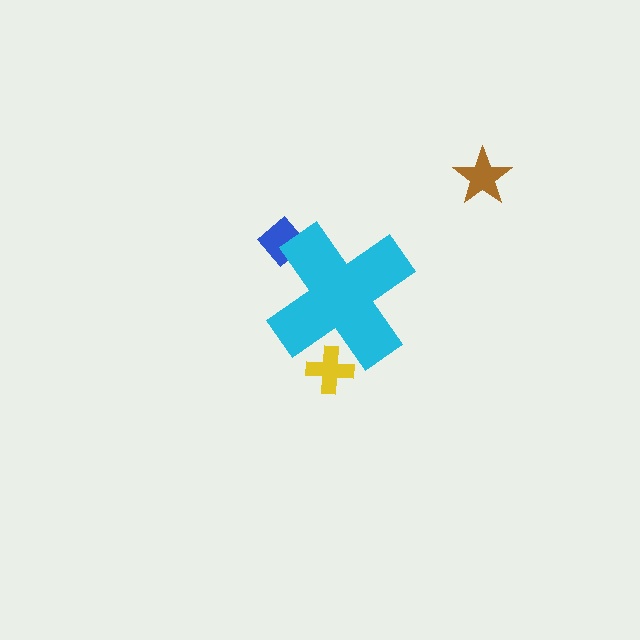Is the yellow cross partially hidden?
Yes, the yellow cross is partially hidden behind the cyan cross.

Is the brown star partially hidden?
No, the brown star is fully visible.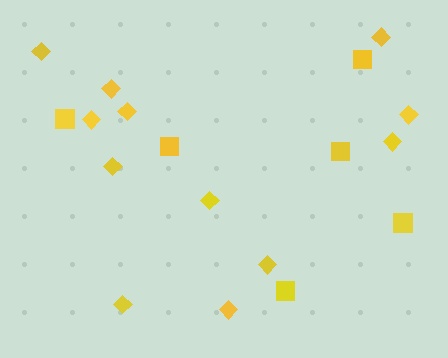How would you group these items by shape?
There are 2 groups: one group of diamonds (12) and one group of squares (6).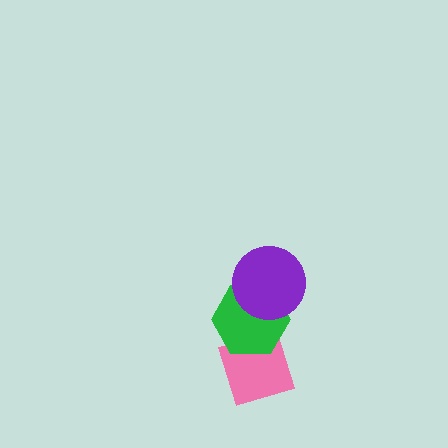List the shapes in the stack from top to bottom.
From top to bottom: the purple circle, the green hexagon, the pink diamond.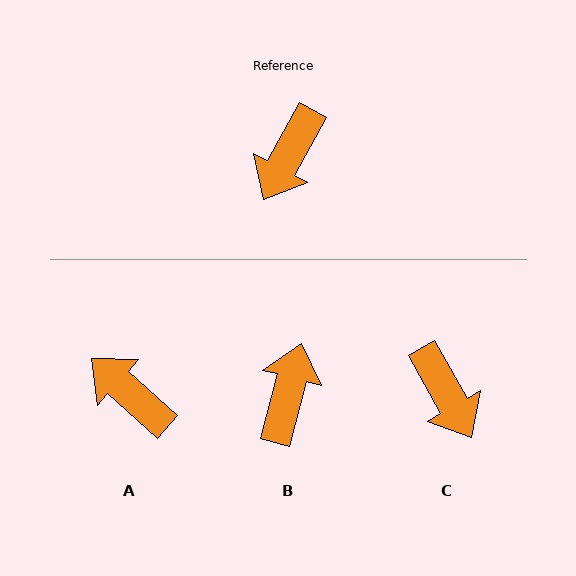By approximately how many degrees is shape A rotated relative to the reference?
Approximately 103 degrees clockwise.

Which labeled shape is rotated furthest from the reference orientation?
B, about 166 degrees away.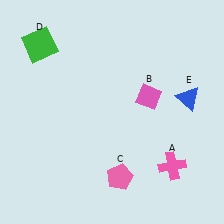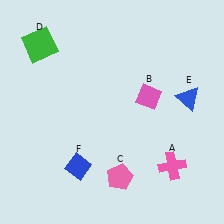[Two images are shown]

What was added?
A blue diamond (F) was added in Image 2.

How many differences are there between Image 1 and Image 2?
There is 1 difference between the two images.